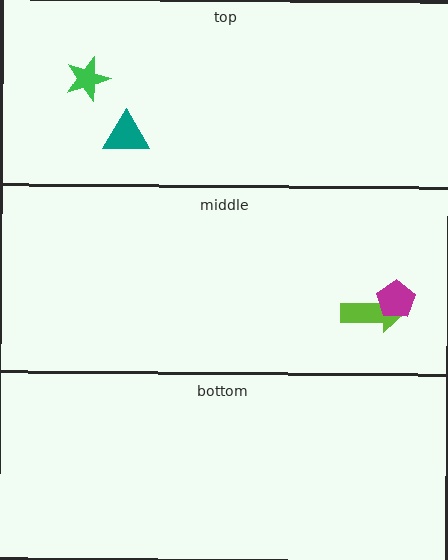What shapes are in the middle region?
The lime arrow, the magenta pentagon.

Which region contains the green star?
The top region.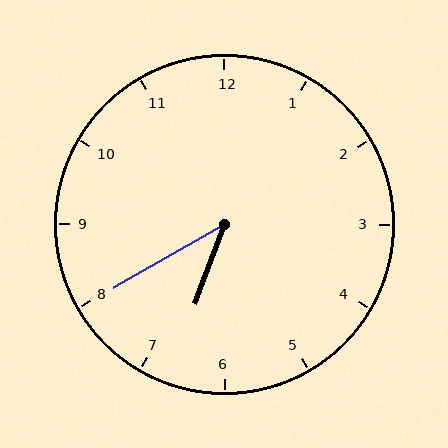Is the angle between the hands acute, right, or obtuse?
It is acute.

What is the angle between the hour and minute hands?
Approximately 40 degrees.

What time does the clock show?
6:40.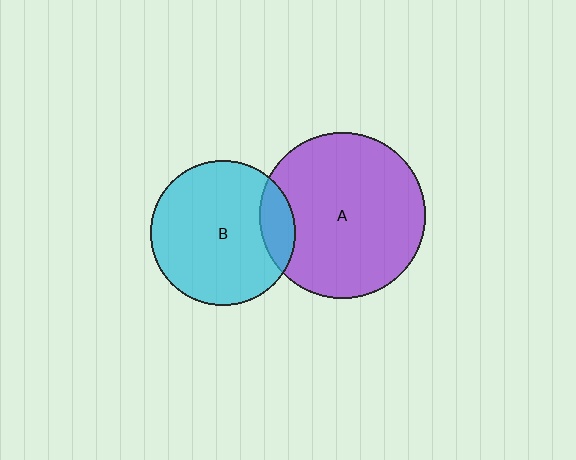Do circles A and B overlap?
Yes.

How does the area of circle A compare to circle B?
Approximately 1.3 times.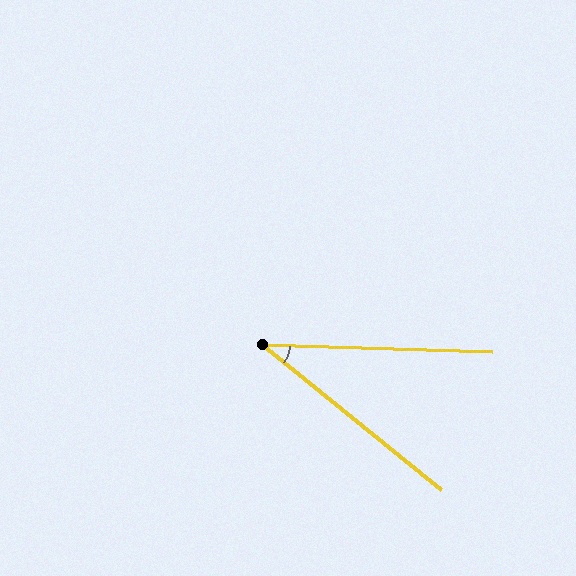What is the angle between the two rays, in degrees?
Approximately 37 degrees.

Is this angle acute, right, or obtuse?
It is acute.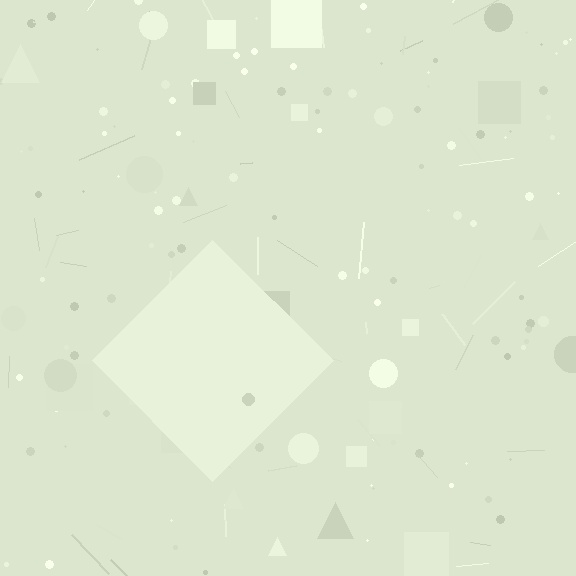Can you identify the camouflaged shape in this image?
The camouflaged shape is a diamond.